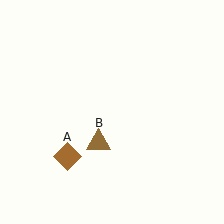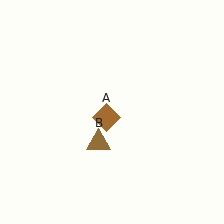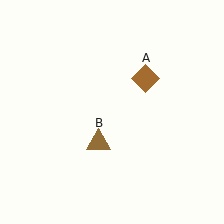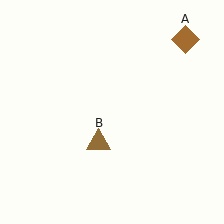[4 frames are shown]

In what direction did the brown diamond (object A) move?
The brown diamond (object A) moved up and to the right.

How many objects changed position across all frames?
1 object changed position: brown diamond (object A).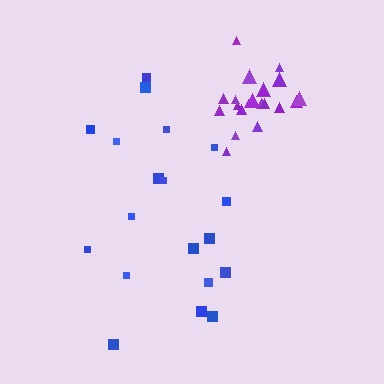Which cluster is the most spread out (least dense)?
Blue.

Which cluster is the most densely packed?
Purple.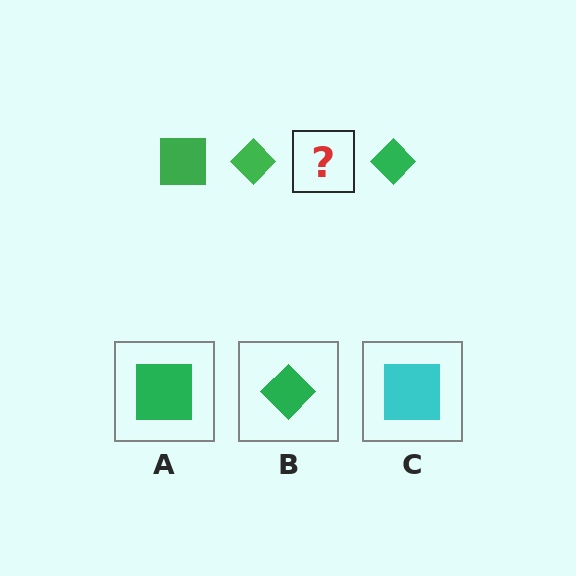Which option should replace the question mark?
Option A.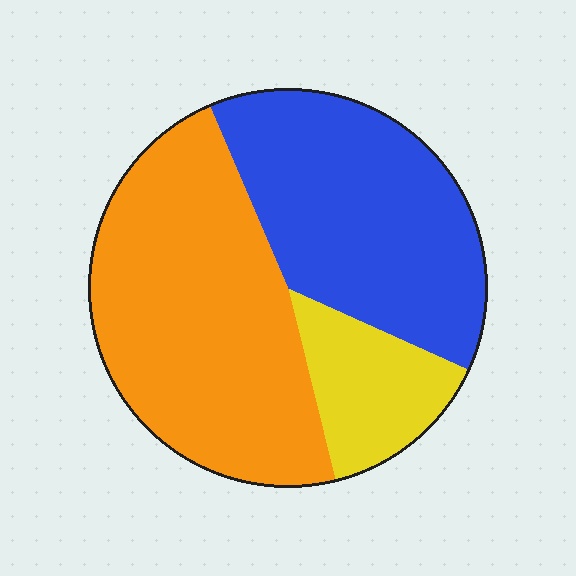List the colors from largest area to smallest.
From largest to smallest: orange, blue, yellow.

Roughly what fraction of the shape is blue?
Blue takes up about three eighths (3/8) of the shape.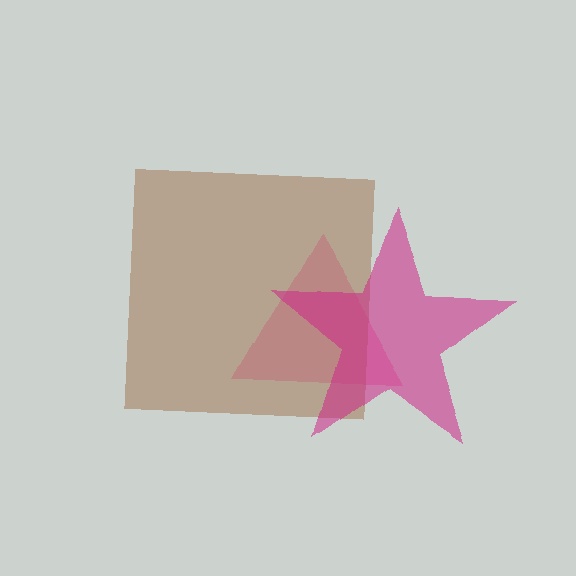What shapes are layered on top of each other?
The layered shapes are: a pink triangle, a brown square, a magenta star.